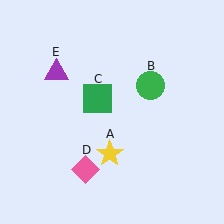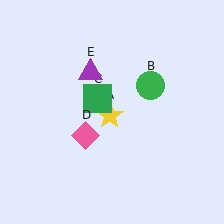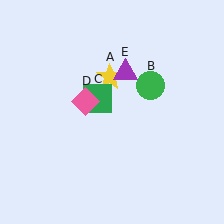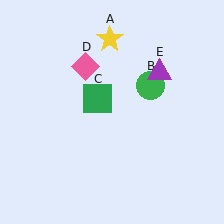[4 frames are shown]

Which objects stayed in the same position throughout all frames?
Green circle (object B) and green square (object C) remained stationary.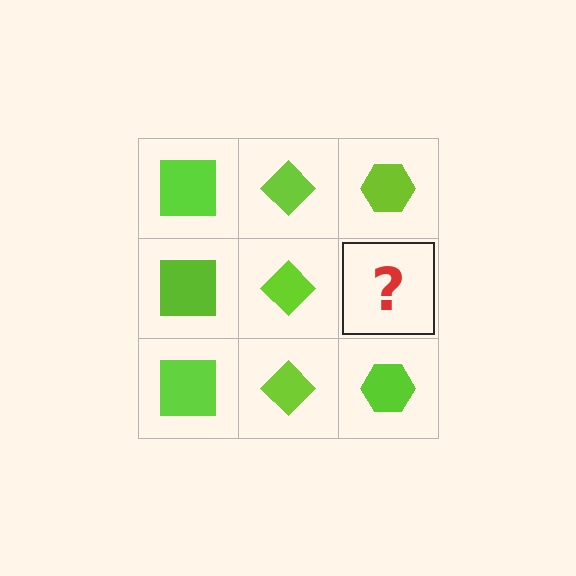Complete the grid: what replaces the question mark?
The question mark should be replaced with a lime hexagon.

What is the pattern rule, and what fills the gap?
The rule is that each column has a consistent shape. The gap should be filled with a lime hexagon.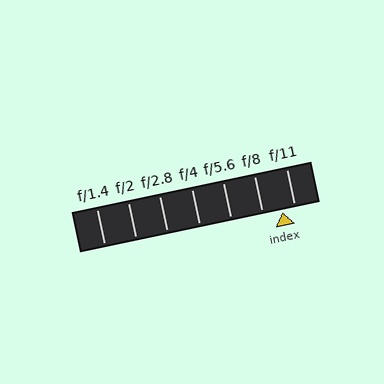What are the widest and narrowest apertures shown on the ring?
The widest aperture shown is f/1.4 and the narrowest is f/11.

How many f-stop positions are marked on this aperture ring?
There are 7 f-stop positions marked.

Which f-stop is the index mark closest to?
The index mark is closest to f/11.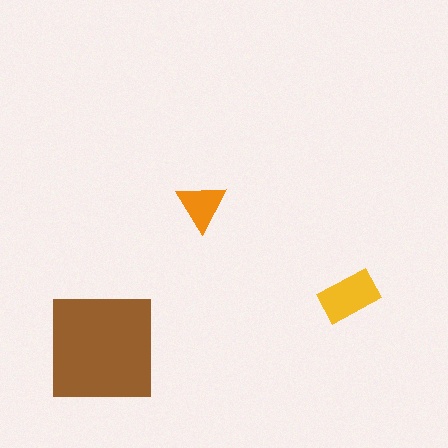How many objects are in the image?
There are 3 objects in the image.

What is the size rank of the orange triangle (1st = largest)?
3rd.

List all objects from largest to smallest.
The brown square, the yellow rectangle, the orange triangle.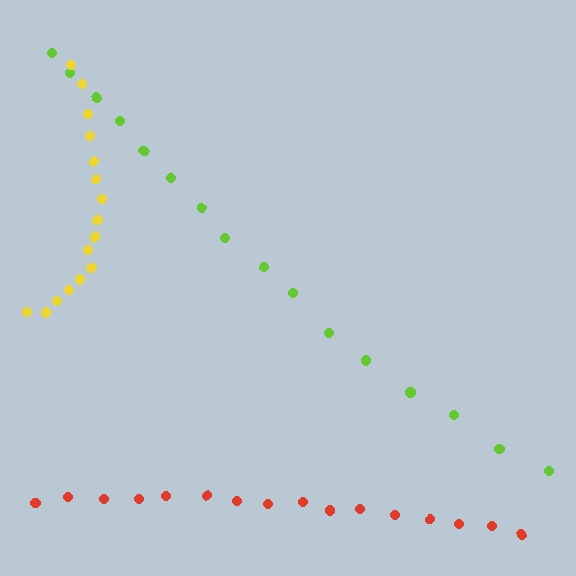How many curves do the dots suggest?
There are 3 distinct paths.